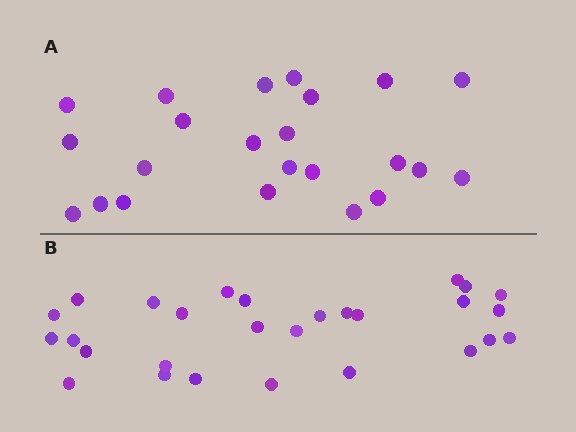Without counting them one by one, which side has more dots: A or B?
Region B (the bottom region) has more dots.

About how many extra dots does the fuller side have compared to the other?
Region B has about 5 more dots than region A.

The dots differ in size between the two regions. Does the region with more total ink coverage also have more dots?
No. Region A has more total ink coverage because its dots are larger, but region B actually contains more individual dots. Total area can be misleading — the number of items is what matters here.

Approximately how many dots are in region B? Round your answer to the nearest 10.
About 30 dots. (The exact count is 28, which rounds to 30.)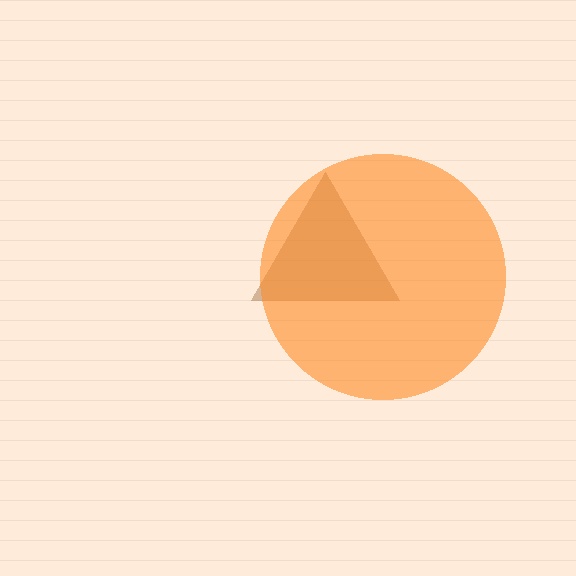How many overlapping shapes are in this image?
There are 2 overlapping shapes in the image.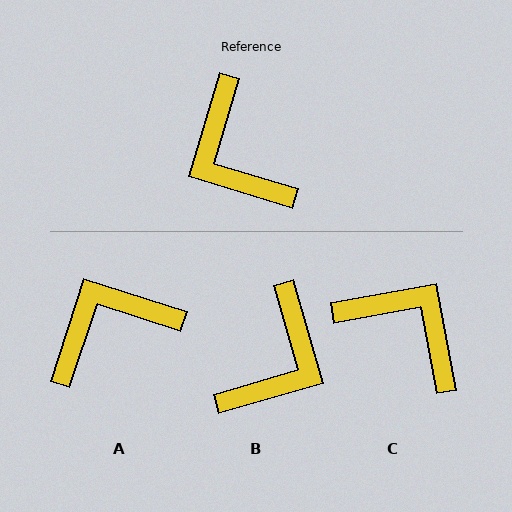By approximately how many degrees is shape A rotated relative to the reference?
Approximately 91 degrees clockwise.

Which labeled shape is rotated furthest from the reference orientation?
C, about 153 degrees away.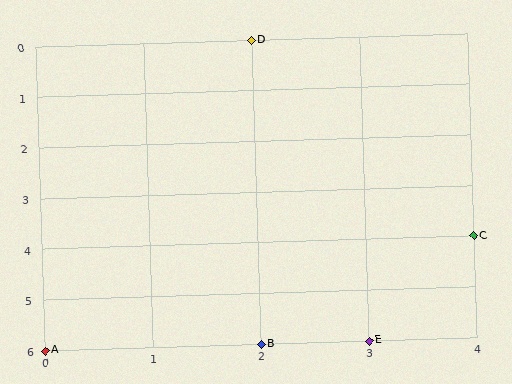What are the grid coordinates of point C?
Point C is at grid coordinates (4, 4).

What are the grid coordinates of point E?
Point E is at grid coordinates (3, 6).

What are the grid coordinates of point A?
Point A is at grid coordinates (0, 6).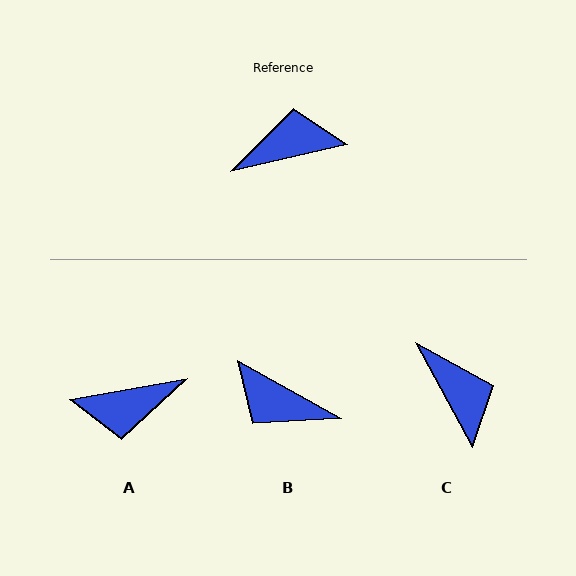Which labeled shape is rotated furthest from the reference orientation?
A, about 177 degrees away.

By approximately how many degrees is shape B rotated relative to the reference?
Approximately 137 degrees counter-clockwise.